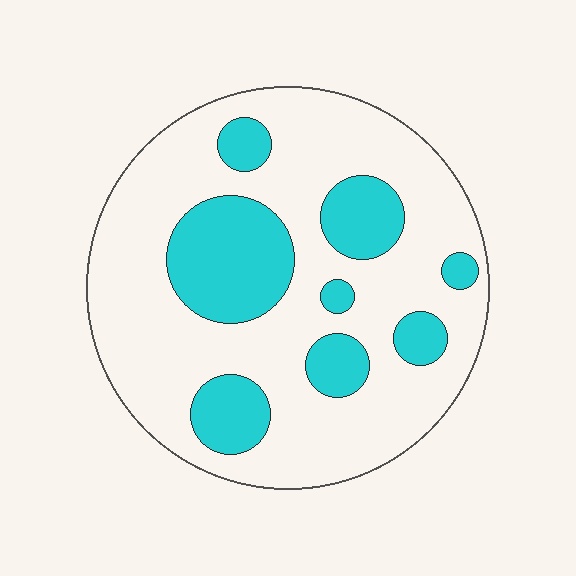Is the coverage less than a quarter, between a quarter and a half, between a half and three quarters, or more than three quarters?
Between a quarter and a half.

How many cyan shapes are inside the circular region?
8.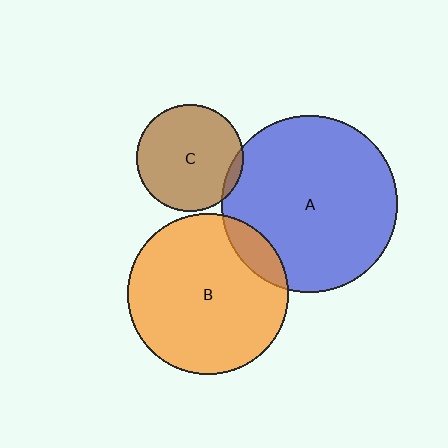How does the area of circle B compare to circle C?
Approximately 2.3 times.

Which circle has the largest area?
Circle A (blue).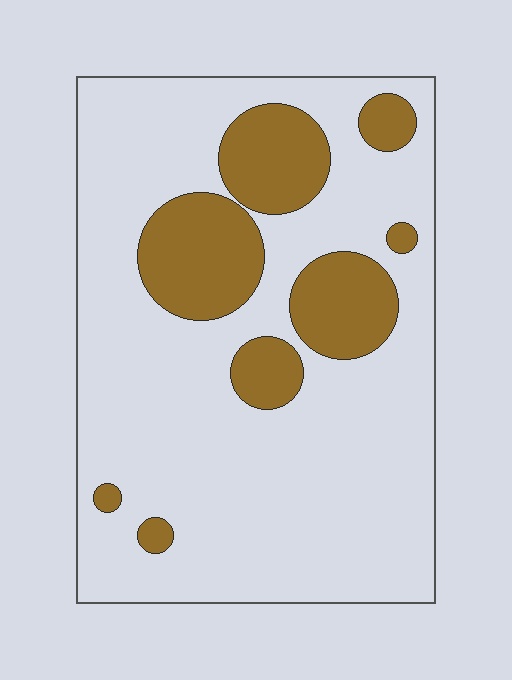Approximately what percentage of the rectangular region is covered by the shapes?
Approximately 20%.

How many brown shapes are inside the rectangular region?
8.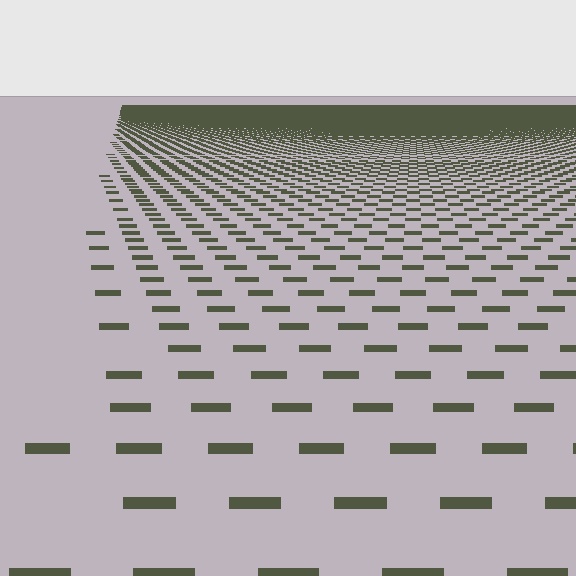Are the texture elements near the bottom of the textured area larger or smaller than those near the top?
Larger. Near the bottom, elements are closer to the viewer and appear at a bigger on-screen size.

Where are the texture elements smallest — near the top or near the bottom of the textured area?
Near the top.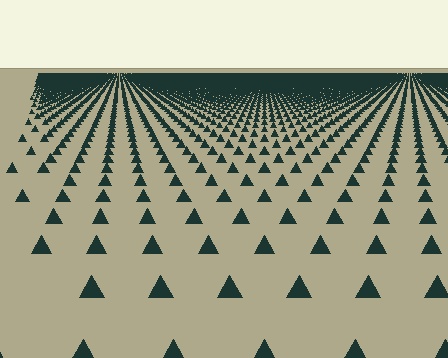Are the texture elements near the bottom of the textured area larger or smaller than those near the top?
Larger. Near the bottom, elements are closer to the viewer and appear at a bigger on-screen size.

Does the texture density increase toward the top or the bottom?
Density increases toward the top.